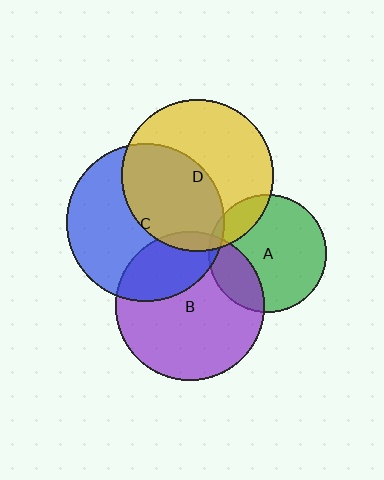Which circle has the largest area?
Circle C (blue).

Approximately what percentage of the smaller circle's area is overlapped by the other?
Approximately 45%.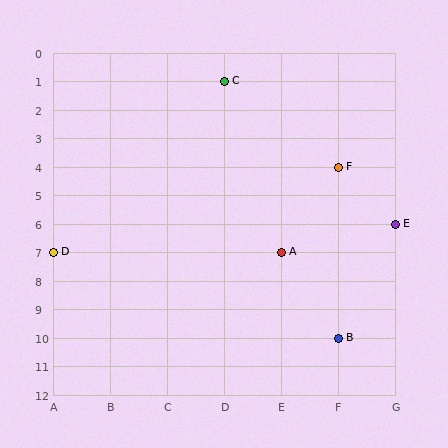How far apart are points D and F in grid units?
Points D and F are 5 columns and 3 rows apart (about 5.8 grid units diagonally).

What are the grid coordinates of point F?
Point F is at grid coordinates (F, 4).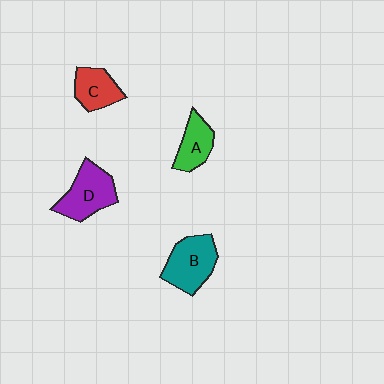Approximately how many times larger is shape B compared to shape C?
Approximately 1.4 times.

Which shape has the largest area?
Shape D (purple).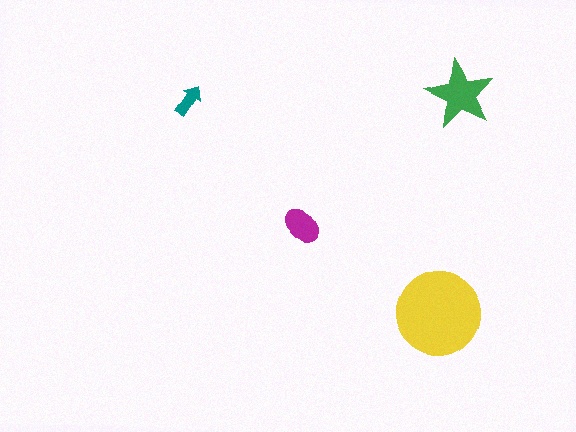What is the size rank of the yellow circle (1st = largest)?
1st.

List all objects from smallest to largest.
The teal arrow, the magenta ellipse, the green star, the yellow circle.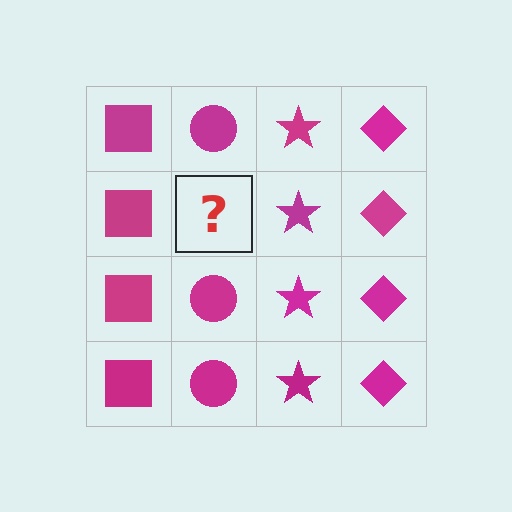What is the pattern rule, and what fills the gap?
The rule is that each column has a consistent shape. The gap should be filled with a magenta circle.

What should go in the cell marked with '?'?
The missing cell should contain a magenta circle.